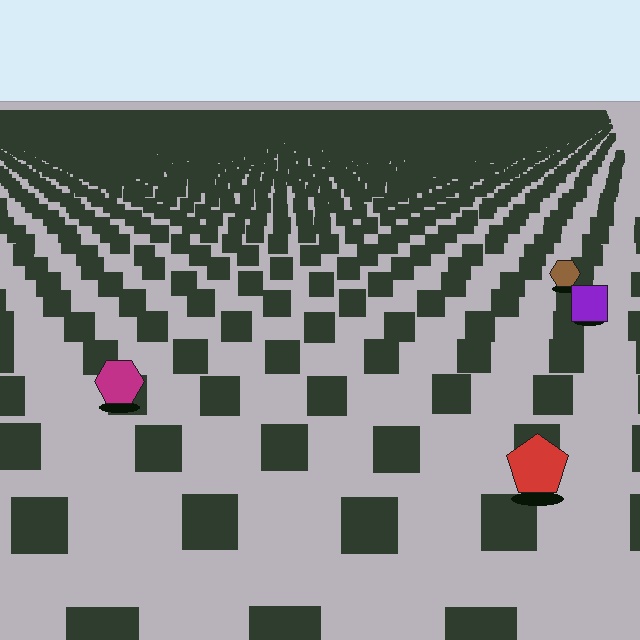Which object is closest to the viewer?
The red pentagon is closest. The texture marks near it are larger and more spread out.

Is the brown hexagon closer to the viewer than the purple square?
No. The purple square is closer — you can tell from the texture gradient: the ground texture is coarser near it.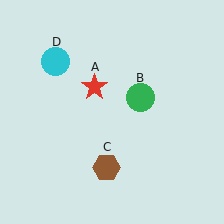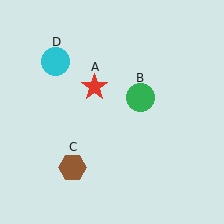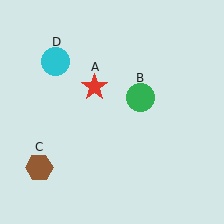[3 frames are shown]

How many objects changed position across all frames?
1 object changed position: brown hexagon (object C).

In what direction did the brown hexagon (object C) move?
The brown hexagon (object C) moved left.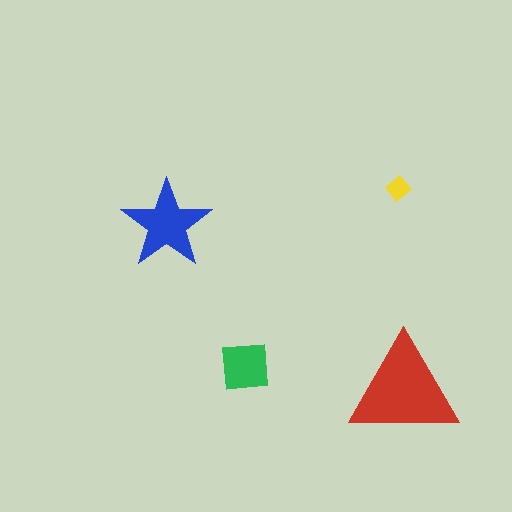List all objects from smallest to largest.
The yellow diamond, the green square, the blue star, the red triangle.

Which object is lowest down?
The red triangle is bottommost.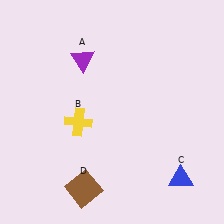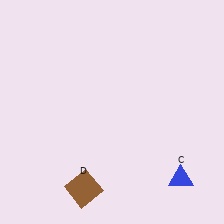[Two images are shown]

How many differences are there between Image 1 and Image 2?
There are 2 differences between the two images.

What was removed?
The purple triangle (A), the yellow cross (B) were removed in Image 2.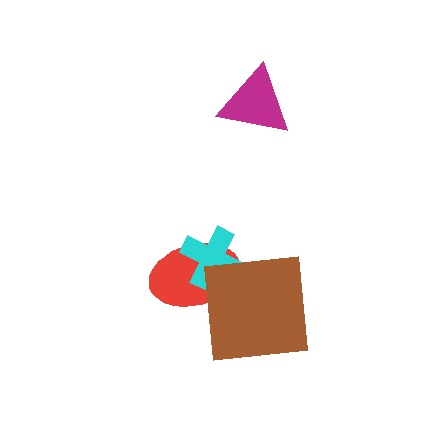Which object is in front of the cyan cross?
The brown square is in front of the cyan cross.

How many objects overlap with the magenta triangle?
0 objects overlap with the magenta triangle.